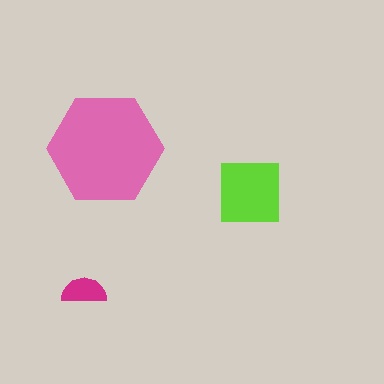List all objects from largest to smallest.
The pink hexagon, the lime square, the magenta semicircle.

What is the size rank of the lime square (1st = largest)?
2nd.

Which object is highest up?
The pink hexagon is topmost.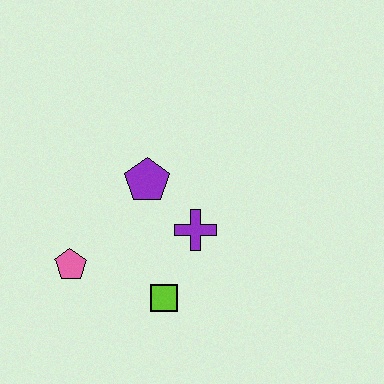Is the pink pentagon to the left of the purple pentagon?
Yes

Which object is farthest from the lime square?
The purple pentagon is farthest from the lime square.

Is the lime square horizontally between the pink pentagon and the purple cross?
Yes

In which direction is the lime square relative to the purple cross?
The lime square is below the purple cross.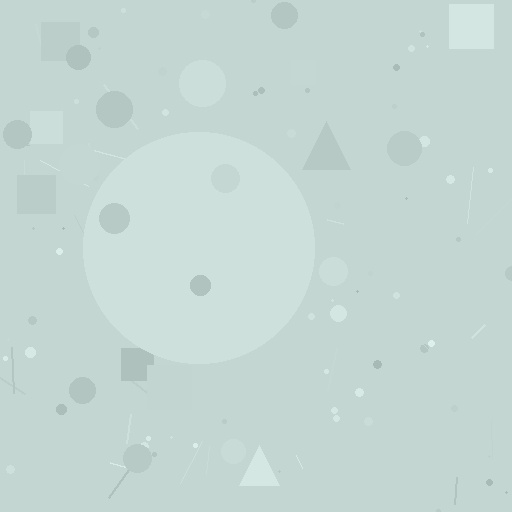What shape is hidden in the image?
A circle is hidden in the image.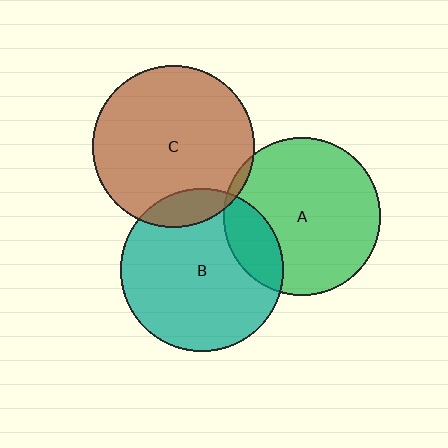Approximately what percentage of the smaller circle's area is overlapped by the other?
Approximately 5%.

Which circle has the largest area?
Circle B (teal).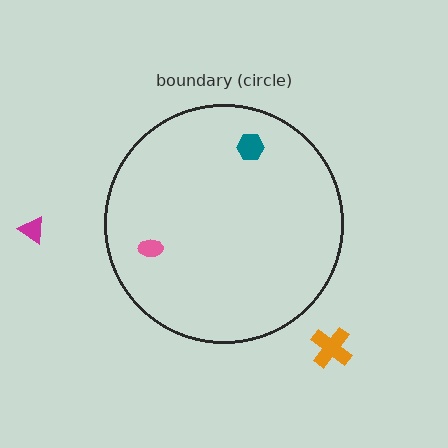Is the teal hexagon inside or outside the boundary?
Inside.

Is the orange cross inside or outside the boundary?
Outside.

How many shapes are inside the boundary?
2 inside, 2 outside.